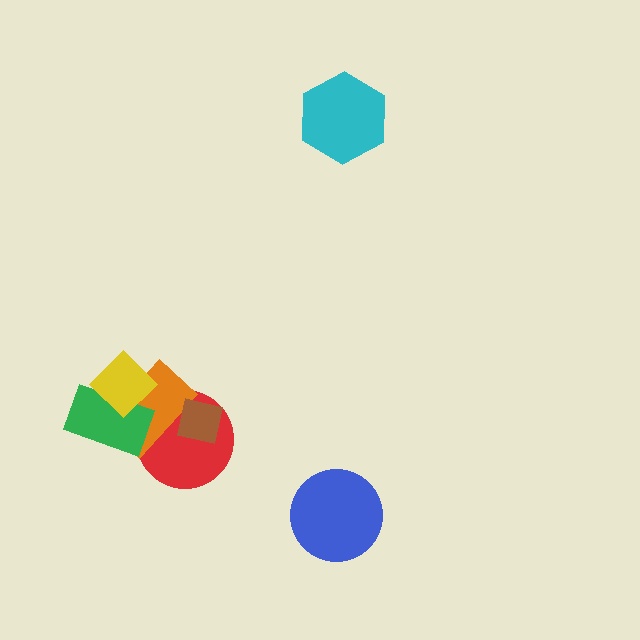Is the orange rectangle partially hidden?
Yes, it is partially covered by another shape.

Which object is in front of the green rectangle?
The yellow diamond is in front of the green rectangle.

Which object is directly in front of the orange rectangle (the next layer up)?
The green rectangle is directly in front of the orange rectangle.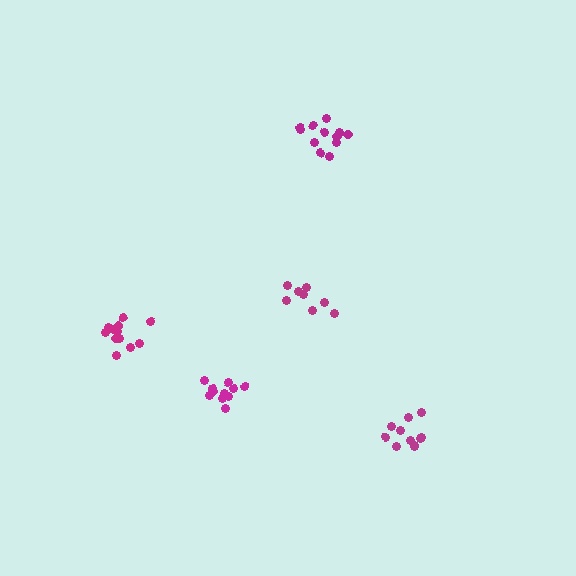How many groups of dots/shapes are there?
There are 5 groups.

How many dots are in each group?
Group 1: 12 dots, Group 2: 11 dots, Group 3: 11 dots, Group 4: 12 dots, Group 5: 9 dots (55 total).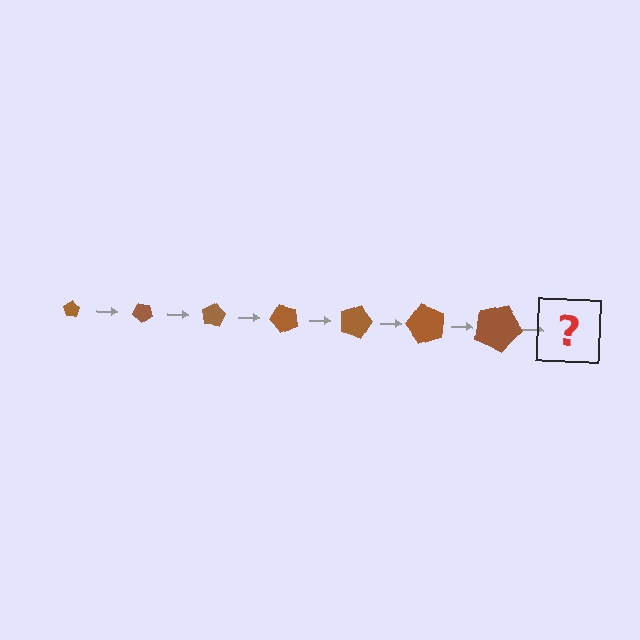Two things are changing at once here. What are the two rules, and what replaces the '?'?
The two rules are that the pentagon grows larger each step and it rotates 40 degrees each step. The '?' should be a pentagon, larger than the previous one and rotated 280 degrees from the start.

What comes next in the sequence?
The next element should be a pentagon, larger than the previous one and rotated 280 degrees from the start.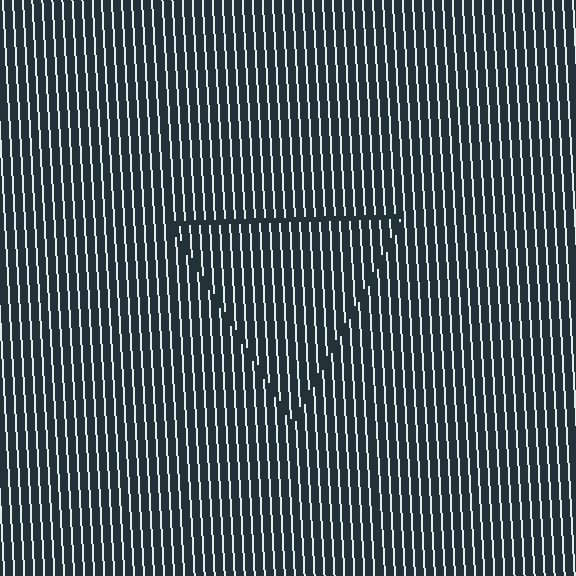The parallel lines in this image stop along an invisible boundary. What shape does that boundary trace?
An illusory triangle. The interior of the shape contains the same grating, shifted by half a period — the contour is defined by the phase discontinuity where line-ends from the inner and outer gratings abut.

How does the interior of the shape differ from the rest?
The interior of the shape contains the same grating, shifted by half a period — the contour is defined by the phase discontinuity where line-ends from the inner and outer gratings abut.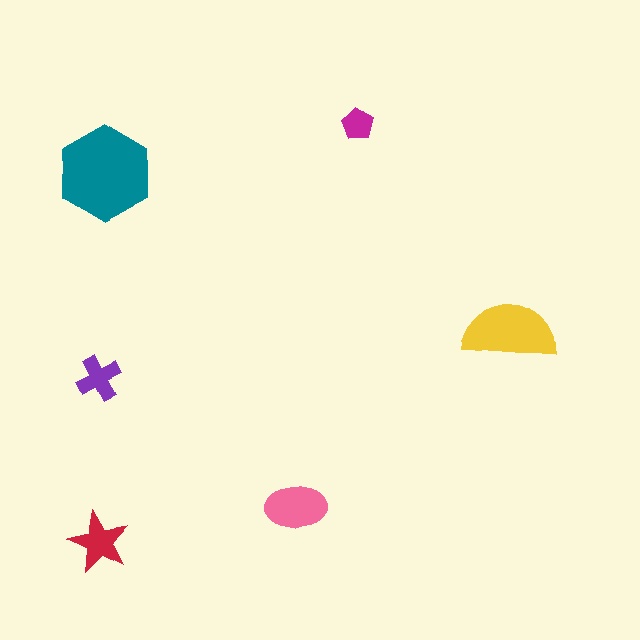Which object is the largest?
The teal hexagon.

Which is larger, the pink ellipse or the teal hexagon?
The teal hexagon.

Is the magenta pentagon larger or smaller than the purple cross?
Smaller.